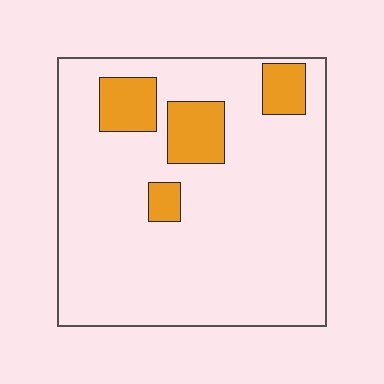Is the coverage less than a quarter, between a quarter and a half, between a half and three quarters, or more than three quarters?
Less than a quarter.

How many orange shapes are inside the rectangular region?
4.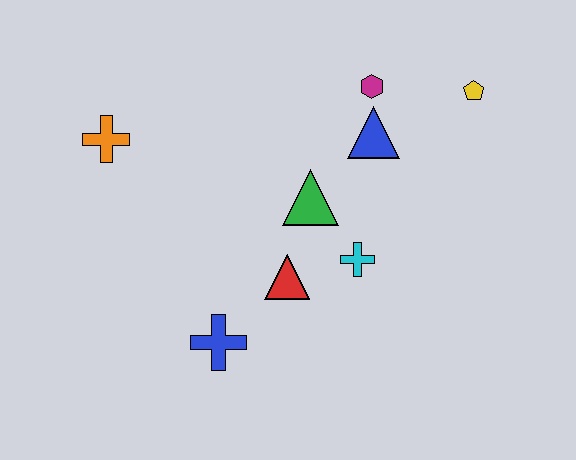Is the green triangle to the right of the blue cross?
Yes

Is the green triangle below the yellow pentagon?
Yes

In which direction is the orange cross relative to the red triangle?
The orange cross is to the left of the red triangle.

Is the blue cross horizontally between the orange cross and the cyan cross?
Yes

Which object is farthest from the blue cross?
The yellow pentagon is farthest from the blue cross.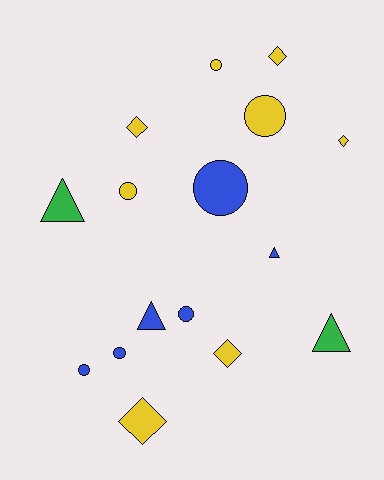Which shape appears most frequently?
Circle, with 7 objects.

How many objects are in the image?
There are 16 objects.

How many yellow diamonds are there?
There are 5 yellow diamonds.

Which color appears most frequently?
Yellow, with 8 objects.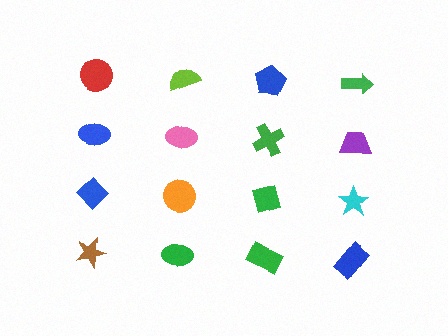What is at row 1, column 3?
A blue pentagon.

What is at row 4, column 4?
A blue rectangle.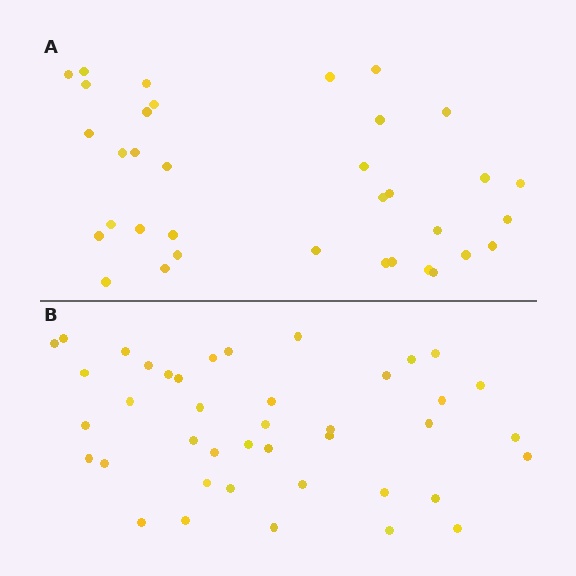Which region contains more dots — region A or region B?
Region B (the bottom region) has more dots.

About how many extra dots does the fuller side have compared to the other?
Region B has about 6 more dots than region A.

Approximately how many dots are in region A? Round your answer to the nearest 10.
About 40 dots. (The exact count is 35, which rounds to 40.)